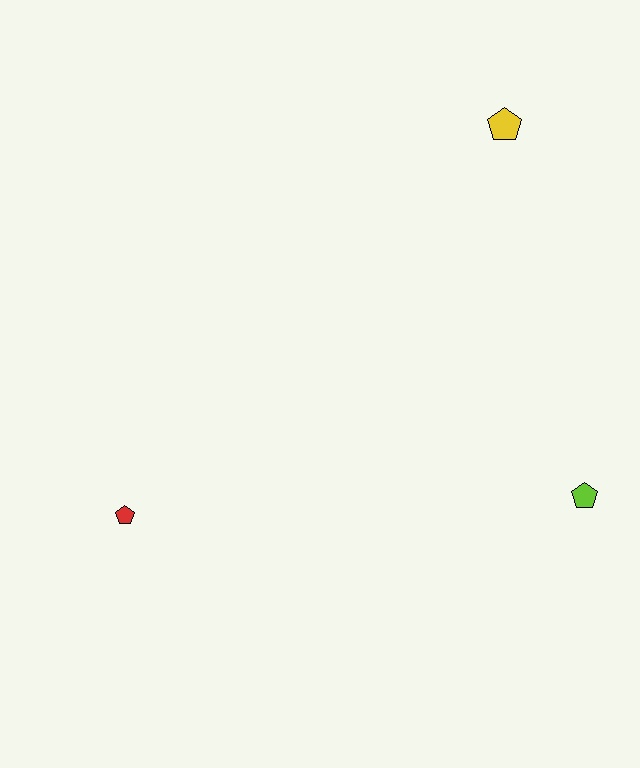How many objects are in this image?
There are 3 objects.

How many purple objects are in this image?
There are no purple objects.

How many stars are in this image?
There are no stars.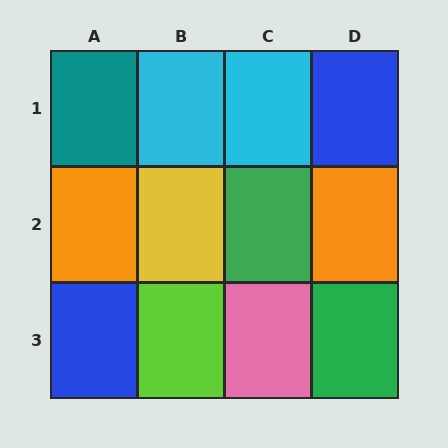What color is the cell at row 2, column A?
Orange.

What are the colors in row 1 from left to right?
Teal, cyan, cyan, blue.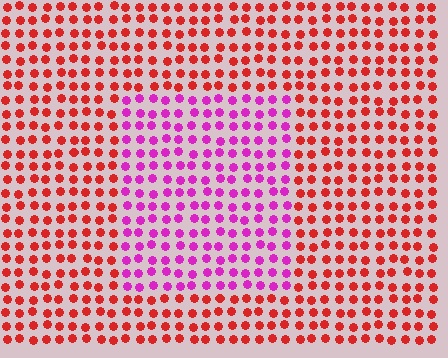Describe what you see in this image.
The image is filled with small red elements in a uniform arrangement. A rectangle-shaped region is visible where the elements are tinted to a slightly different hue, forming a subtle color boundary.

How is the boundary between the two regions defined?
The boundary is defined purely by a slight shift in hue (about 53 degrees). Spacing, size, and orientation are identical on both sides.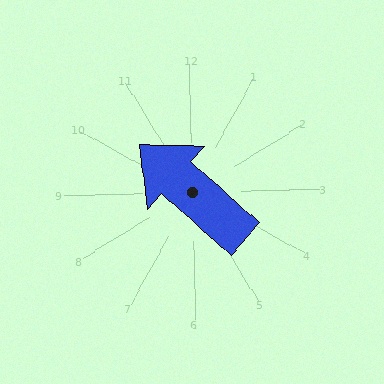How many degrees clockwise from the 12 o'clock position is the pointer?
Approximately 313 degrees.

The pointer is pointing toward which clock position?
Roughly 10 o'clock.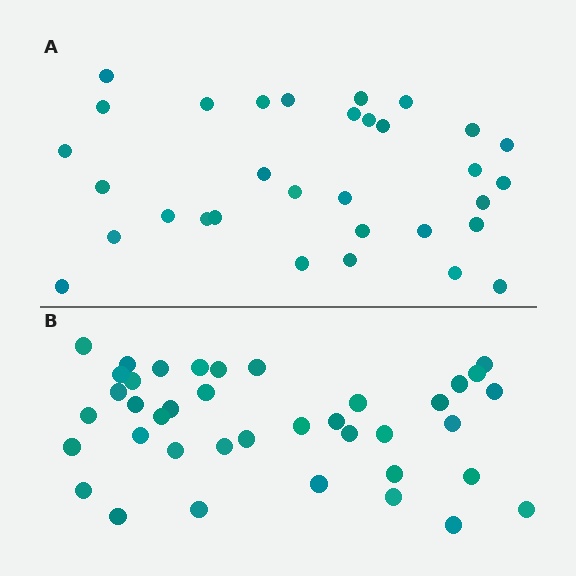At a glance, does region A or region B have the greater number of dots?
Region B (the bottom region) has more dots.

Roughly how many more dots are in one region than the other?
Region B has roughly 8 or so more dots than region A.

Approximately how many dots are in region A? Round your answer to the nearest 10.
About 30 dots. (The exact count is 32, which rounds to 30.)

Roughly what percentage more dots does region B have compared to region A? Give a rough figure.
About 20% more.